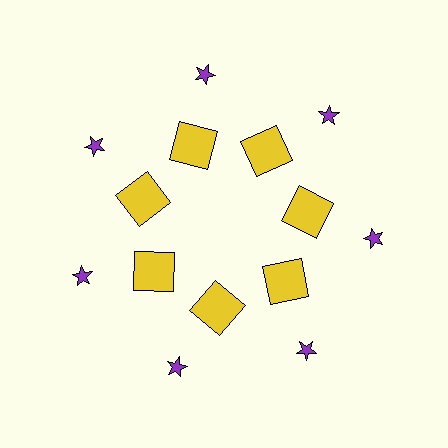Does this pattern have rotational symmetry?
Yes, this pattern has 7-fold rotational symmetry. It looks the same after rotating 51 degrees around the center.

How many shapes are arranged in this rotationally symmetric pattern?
There are 14 shapes, arranged in 7 groups of 2.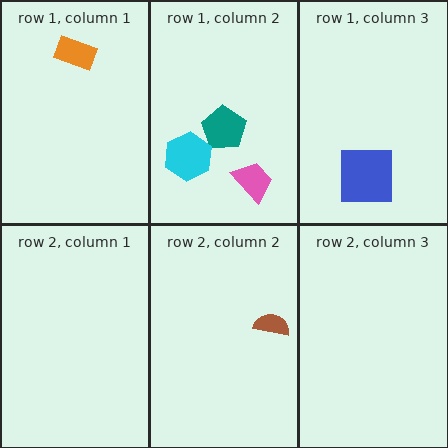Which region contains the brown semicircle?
The row 2, column 2 region.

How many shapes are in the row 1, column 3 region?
1.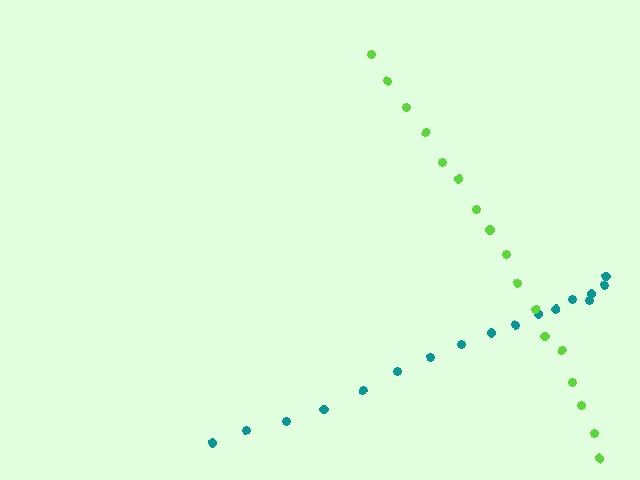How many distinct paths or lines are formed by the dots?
There are 2 distinct paths.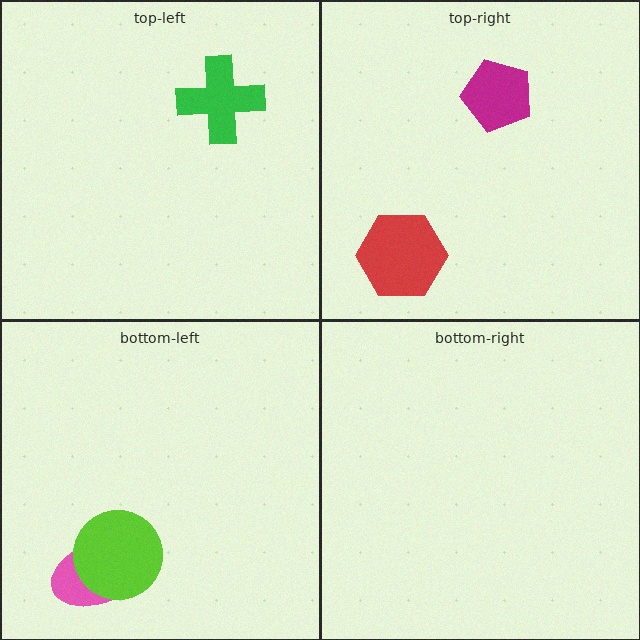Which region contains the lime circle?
The bottom-left region.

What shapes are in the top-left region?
The green cross.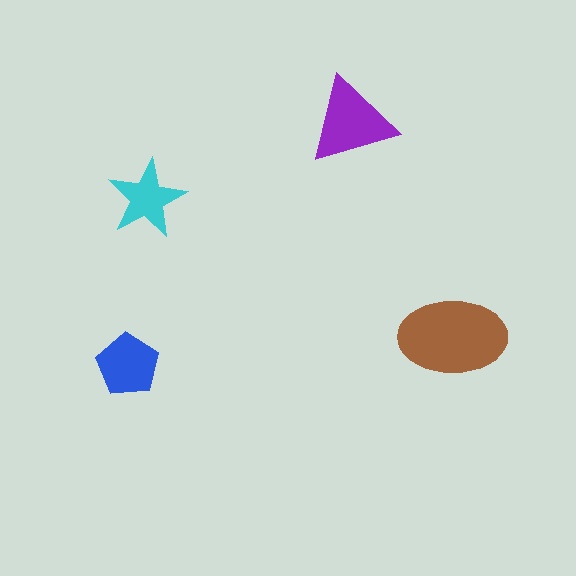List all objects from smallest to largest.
The cyan star, the blue pentagon, the purple triangle, the brown ellipse.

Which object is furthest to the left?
The blue pentagon is leftmost.